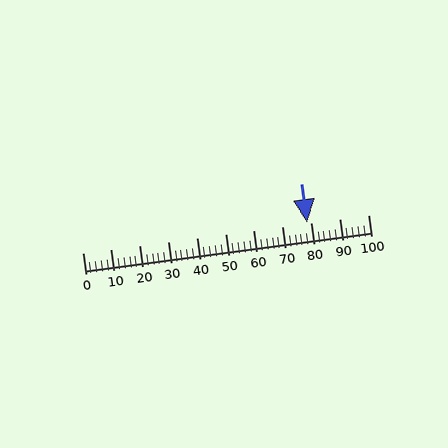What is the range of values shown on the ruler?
The ruler shows values from 0 to 100.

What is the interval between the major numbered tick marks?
The major tick marks are spaced 10 units apart.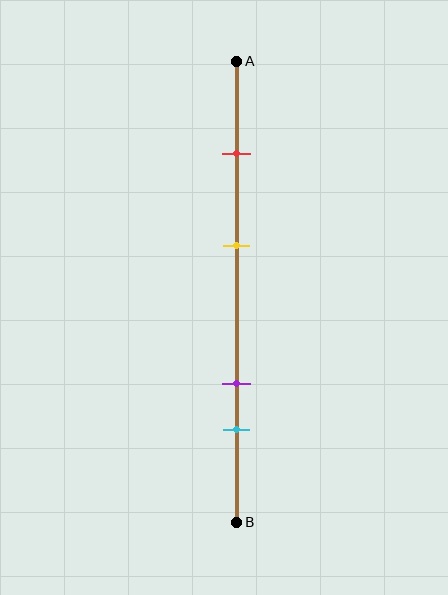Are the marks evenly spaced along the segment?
No, the marks are not evenly spaced.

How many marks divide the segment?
There are 4 marks dividing the segment.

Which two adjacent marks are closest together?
The purple and cyan marks are the closest adjacent pair.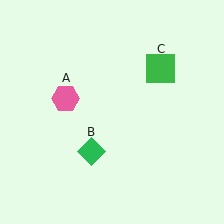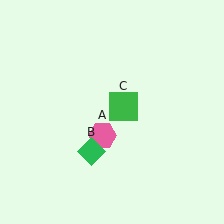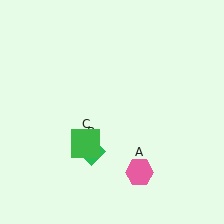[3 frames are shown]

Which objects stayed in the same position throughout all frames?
Green diamond (object B) remained stationary.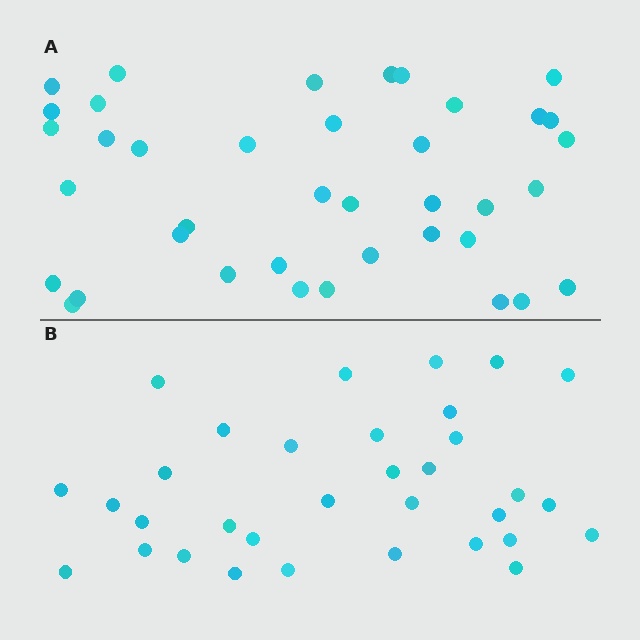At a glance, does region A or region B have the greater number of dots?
Region A (the top region) has more dots.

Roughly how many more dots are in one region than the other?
Region A has about 6 more dots than region B.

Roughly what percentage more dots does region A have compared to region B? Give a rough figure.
About 20% more.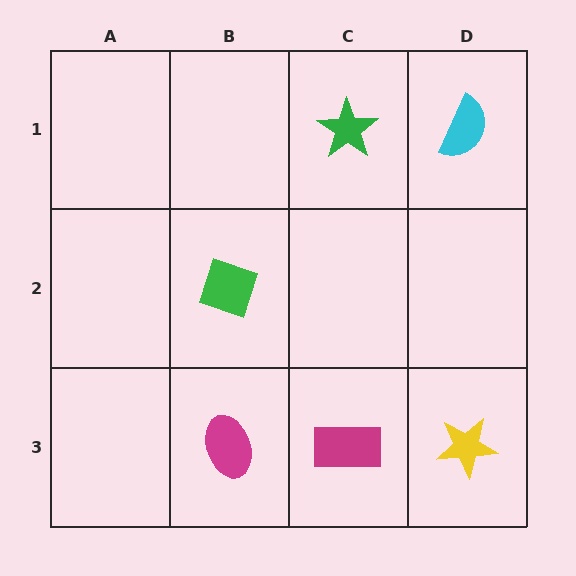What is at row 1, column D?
A cyan semicircle.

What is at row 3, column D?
A yellow star.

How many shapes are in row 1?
2 shapes.